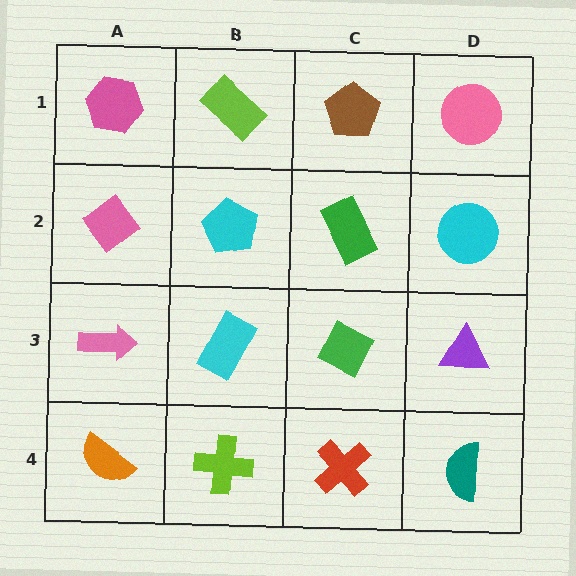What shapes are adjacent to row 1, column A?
A pink diamond (row 2, column A), a lime rectangle (row 1, column B).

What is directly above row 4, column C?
A green diamond.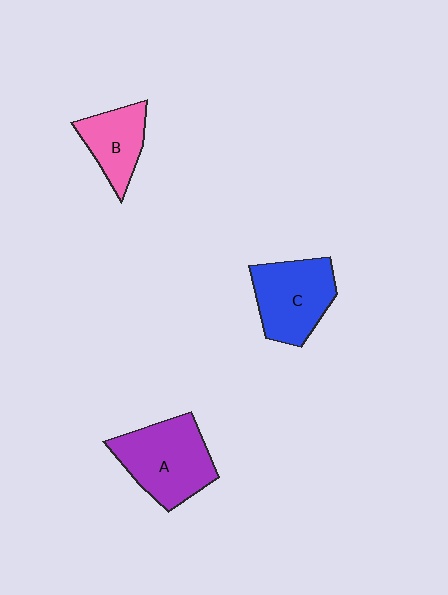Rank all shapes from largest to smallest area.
From largest to smallest: A (purple), C (blue), B (pink).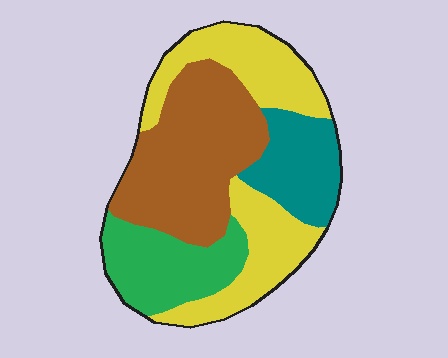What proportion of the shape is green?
Green takes up about one sixth (1/6) of the shape.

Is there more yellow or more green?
Yellow.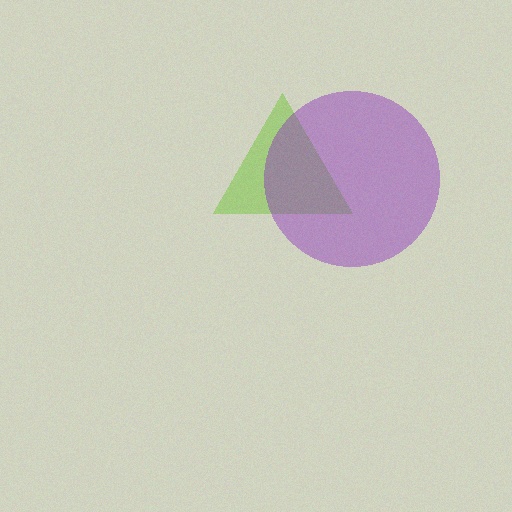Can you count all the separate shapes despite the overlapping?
Yes, there are 2 separate shapes.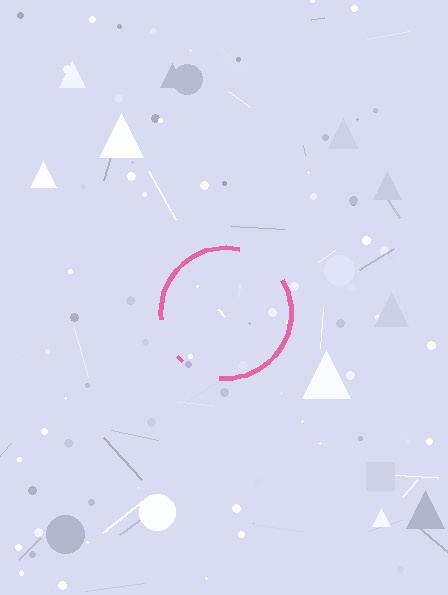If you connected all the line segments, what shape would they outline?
They would outline a circle.